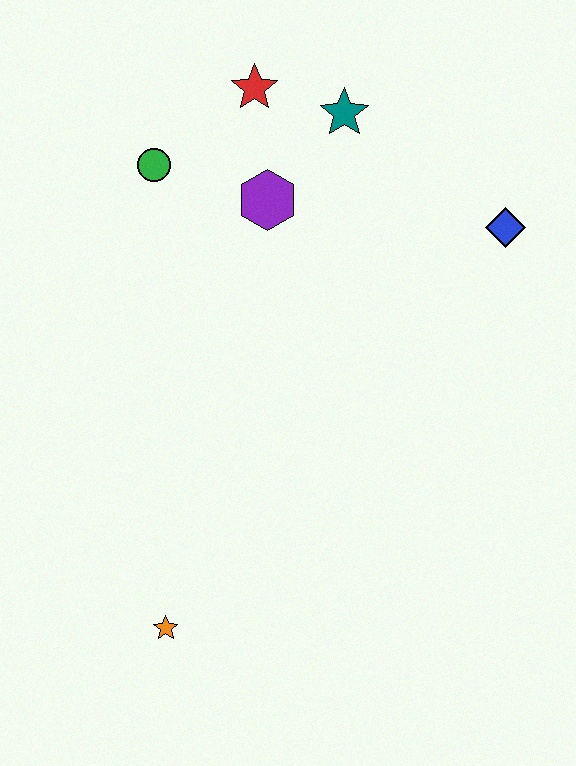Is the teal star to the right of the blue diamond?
No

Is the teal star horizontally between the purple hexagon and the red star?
No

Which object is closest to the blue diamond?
The teal star is closest to the blue diamond.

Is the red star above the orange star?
Yes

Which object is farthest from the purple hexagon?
The orange star is farthest from the purple hexagon.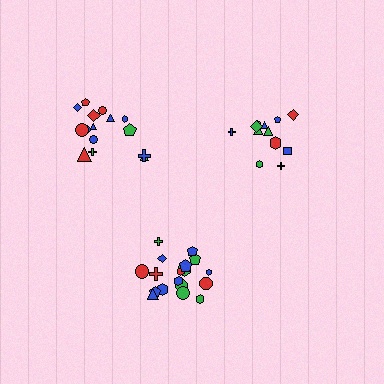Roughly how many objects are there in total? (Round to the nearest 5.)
Roughly 45 objects in total.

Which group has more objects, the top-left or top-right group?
The top-left group.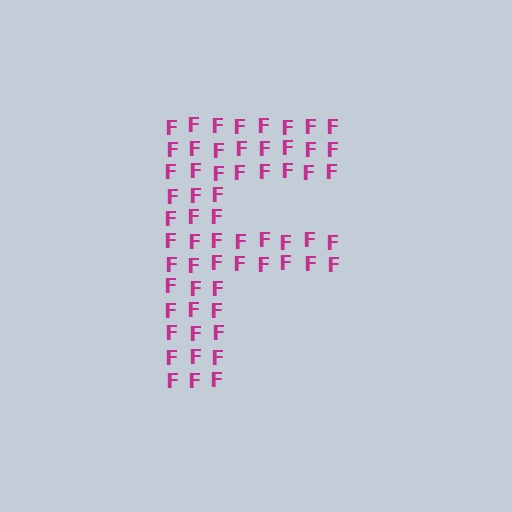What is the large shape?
The large shape is the letter F.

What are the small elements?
The small elements are letter F's.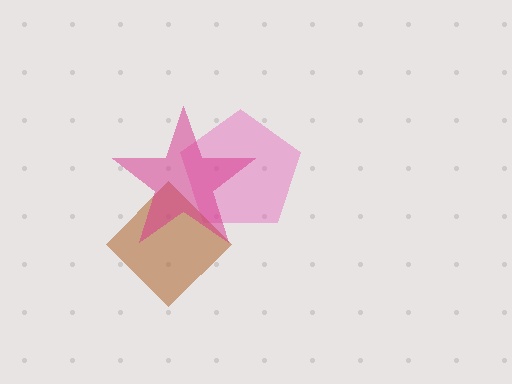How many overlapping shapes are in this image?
There are 3 overlapping shapes in the image.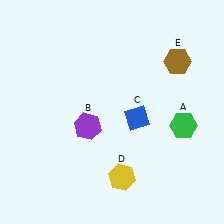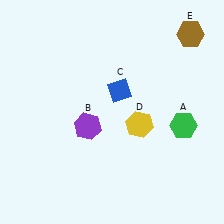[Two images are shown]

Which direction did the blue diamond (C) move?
The blue diamond (C) moved up.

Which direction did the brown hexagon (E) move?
The brown hexagon (E) moved up.